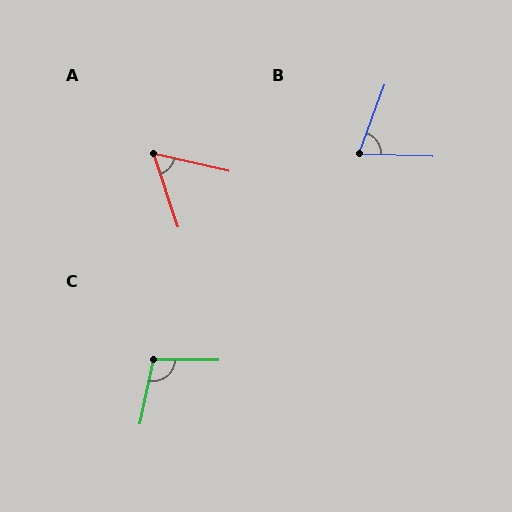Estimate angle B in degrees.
Approximately 72 degrees.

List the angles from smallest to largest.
A (58°), B (72°), C (101°).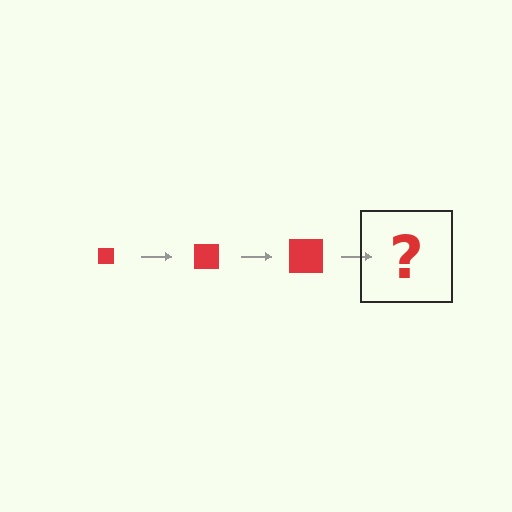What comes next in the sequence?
The next element should be a red square, larger than the previous one.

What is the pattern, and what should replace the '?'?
The pattern is that the square gets progressively larger each step. The '?' should be a red square, larger than the previous one.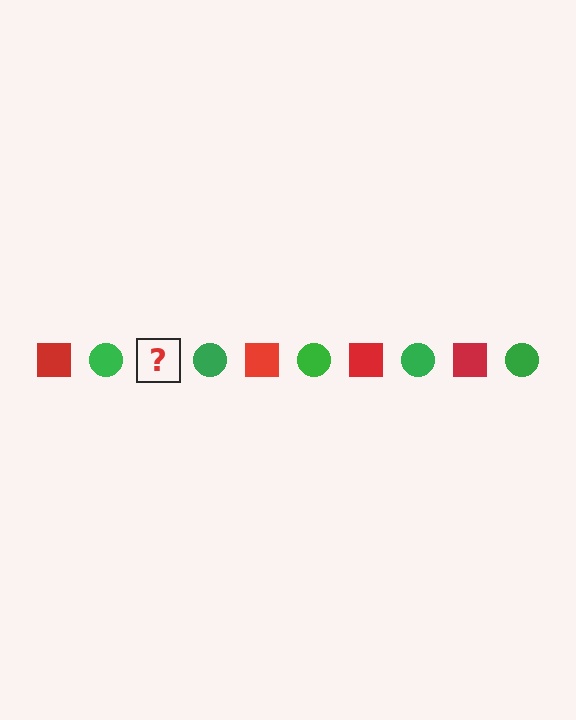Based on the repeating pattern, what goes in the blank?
The blank should be a red square.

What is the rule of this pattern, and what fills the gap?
The rule is that the pattern alternates between red square and green circle. The gap should be filled with a red square.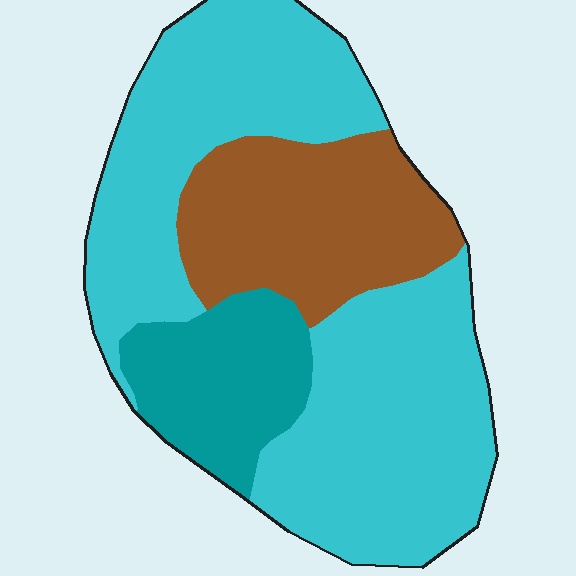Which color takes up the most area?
Cyan, at roughly 60%.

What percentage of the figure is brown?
Brown takes up about one quarter (1/4) of the figure.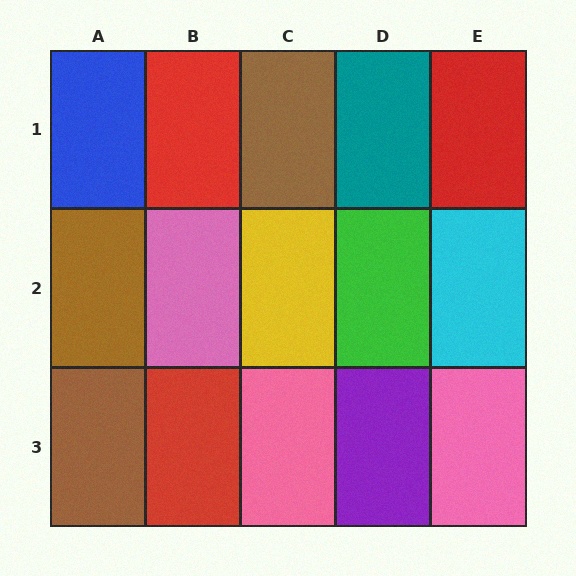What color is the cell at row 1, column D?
Teal.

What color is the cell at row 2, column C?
Yellow.